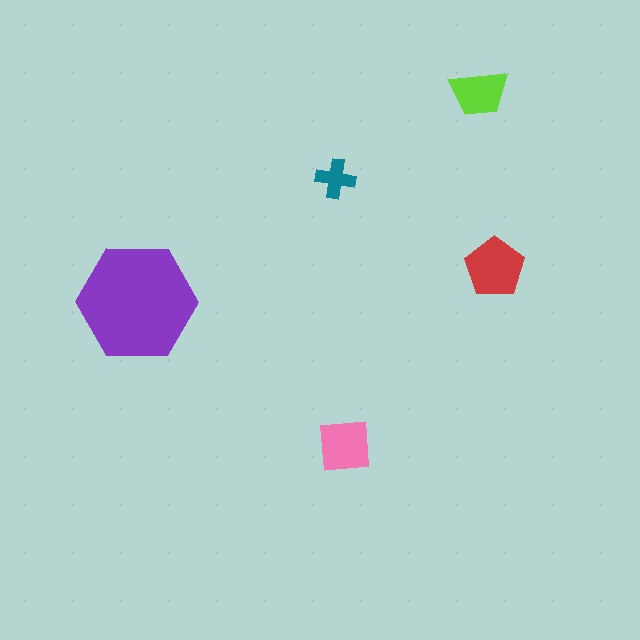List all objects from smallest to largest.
The teal cross, the lime trapezoid, the pink square, the red pentagon, the purple hexagon.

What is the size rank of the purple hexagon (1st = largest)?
1st.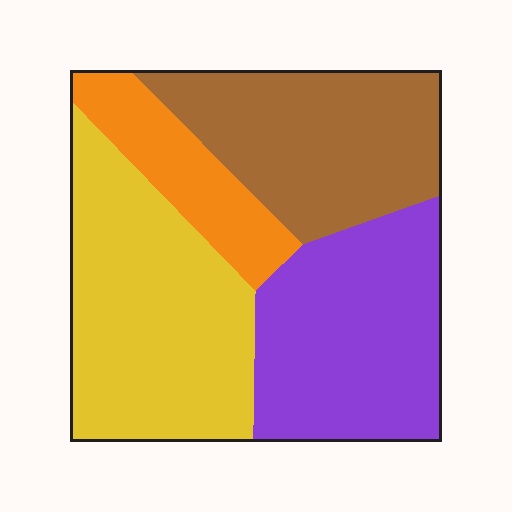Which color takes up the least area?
Orange, at roughly 15%.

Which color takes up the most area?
Yellow, at roughly 35%.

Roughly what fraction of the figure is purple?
Purple takes up about one quarter (1/4) of the figure.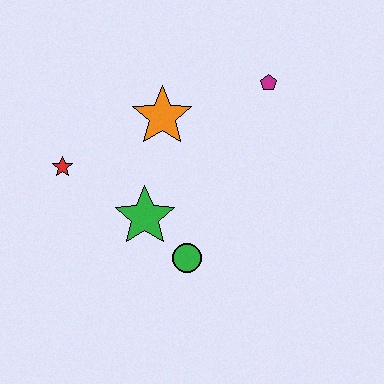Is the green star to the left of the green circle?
Yes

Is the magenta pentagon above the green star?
Yes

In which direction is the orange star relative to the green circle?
The orange star is above the green circle.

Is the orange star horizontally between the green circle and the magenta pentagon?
No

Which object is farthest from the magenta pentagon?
The red star is farthest from the magenta pentagon.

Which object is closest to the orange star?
The green star is closest to the orange star.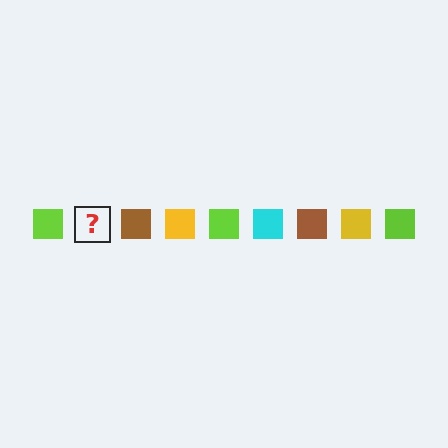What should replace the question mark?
The question mark should be replaced with a cyan square.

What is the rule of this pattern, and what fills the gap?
The rule is that the pattern cycles through lime, cyan, brown, yellow squares. The gap should be filled with a cyan square.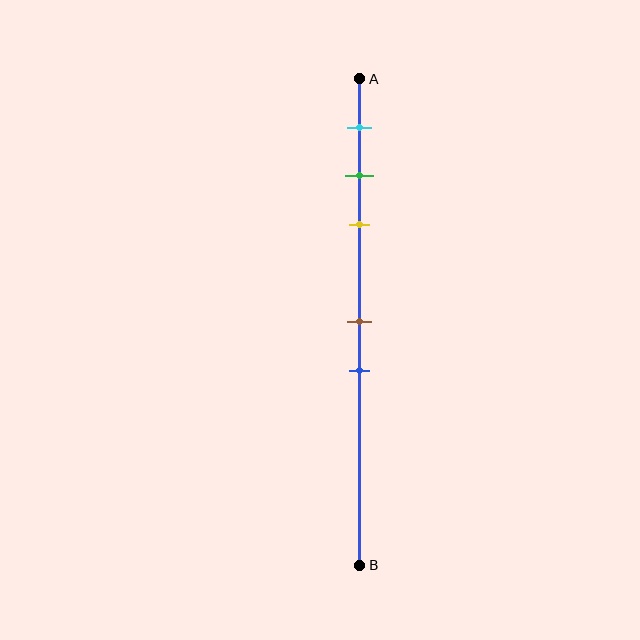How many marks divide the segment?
There are 5 marks dividing the segment.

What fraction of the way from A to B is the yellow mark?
The yellow mark is approximately 30% (0.3) of the way from A to B.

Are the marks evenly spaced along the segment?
No, the marks are not evenly spaced.